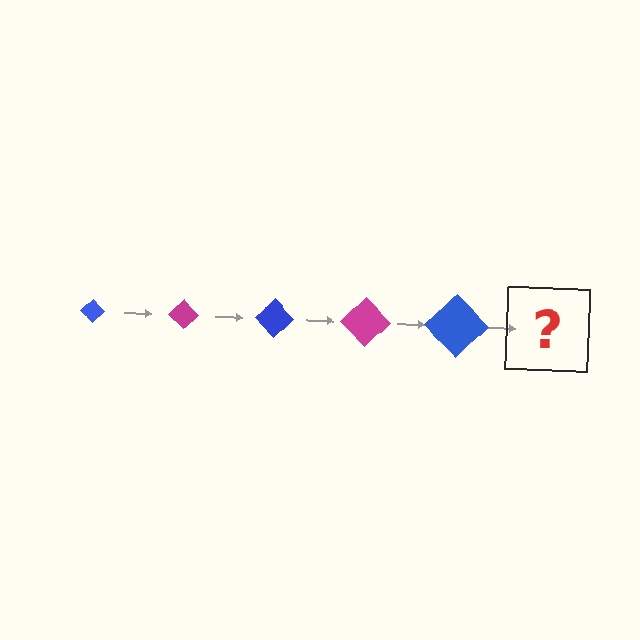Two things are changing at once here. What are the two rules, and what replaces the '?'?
The two rules are that the diamond grows larger each step and the color cycles through blue and magenta. The '?' should be a magenta diamond, larger than the previous one.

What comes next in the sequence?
The next element should be a magenta diamond, larger than the previous one.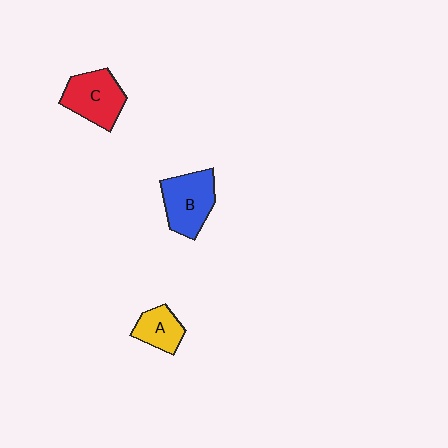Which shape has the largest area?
Shape B (blue).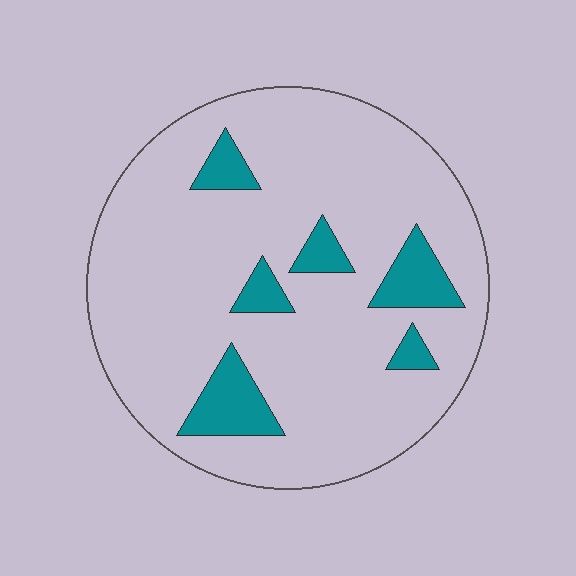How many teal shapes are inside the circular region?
6.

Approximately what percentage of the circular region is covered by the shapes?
Approximately 15%.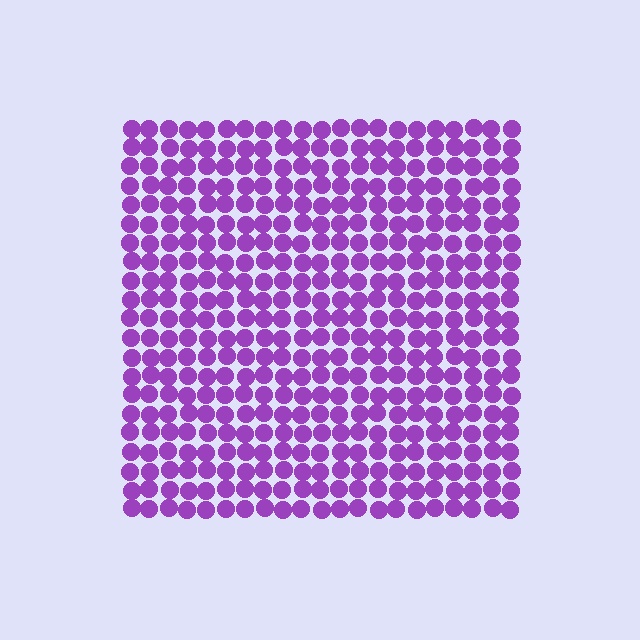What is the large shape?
The large shape is a square.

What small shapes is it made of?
It is made of small circles.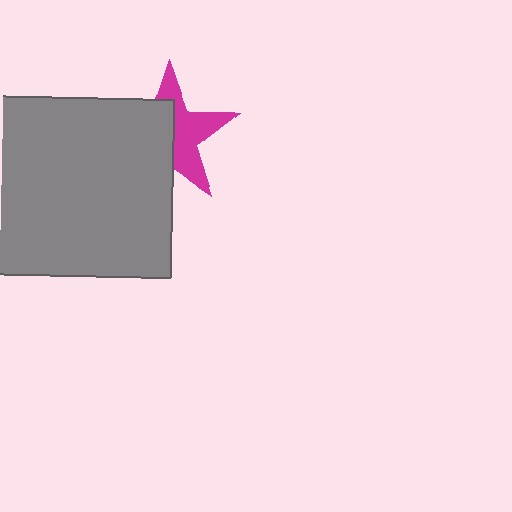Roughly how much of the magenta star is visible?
About half of it is visible (roughly 49%).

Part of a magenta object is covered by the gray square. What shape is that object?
It is a star.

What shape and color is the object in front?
The object in front is a gray square.